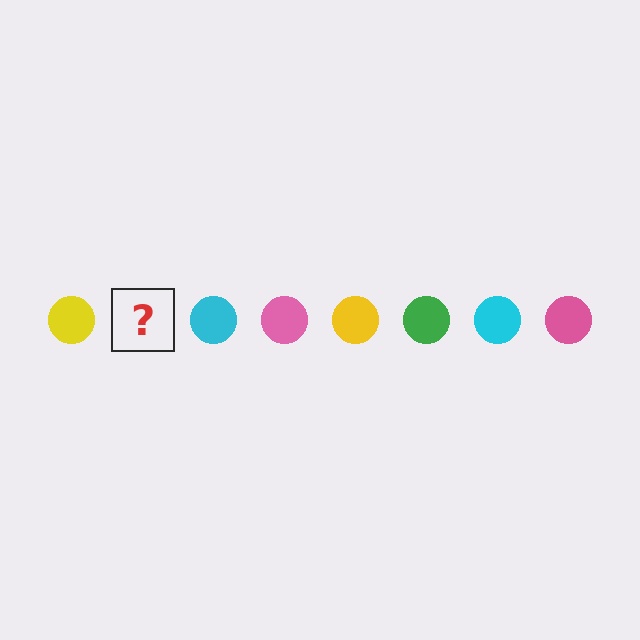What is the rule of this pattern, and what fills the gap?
The rule is that the pattern cycles through yellow, green, cyan, pink circles. The gap should be filled with a green circle.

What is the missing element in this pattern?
The missing element is a green circle.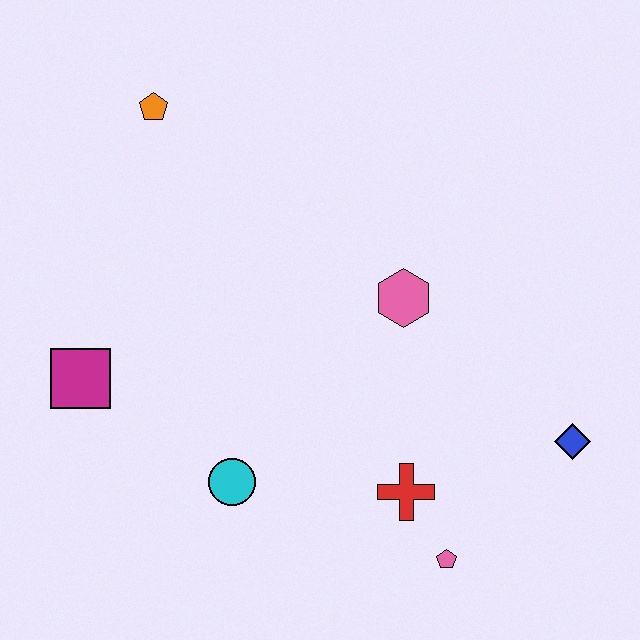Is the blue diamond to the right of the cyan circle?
Yes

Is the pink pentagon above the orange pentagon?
No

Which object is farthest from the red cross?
The orange pentagon is farthest from the red cross.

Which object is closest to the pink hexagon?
The red cross is closest to the pink hexagon.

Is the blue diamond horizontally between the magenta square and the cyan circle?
No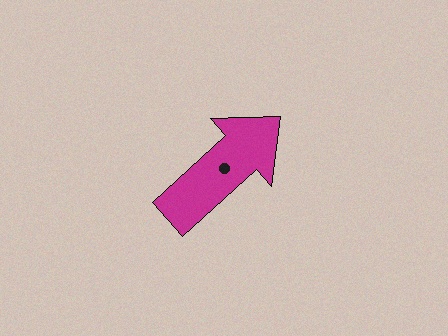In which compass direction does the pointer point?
Northeast.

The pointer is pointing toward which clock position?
Roughly 2 o'clock.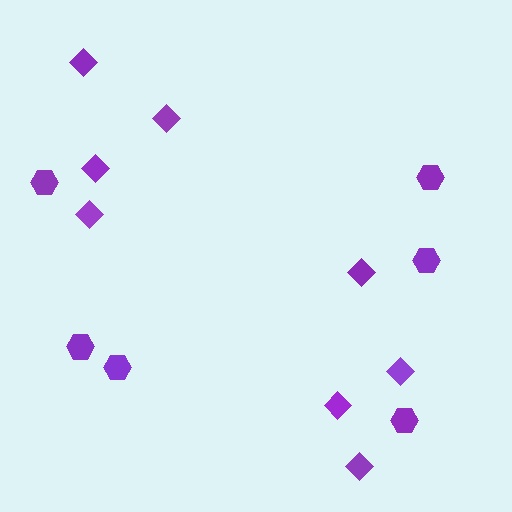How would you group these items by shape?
There are 2 groups: one group of hexagons (6) and one group of diamonds (8).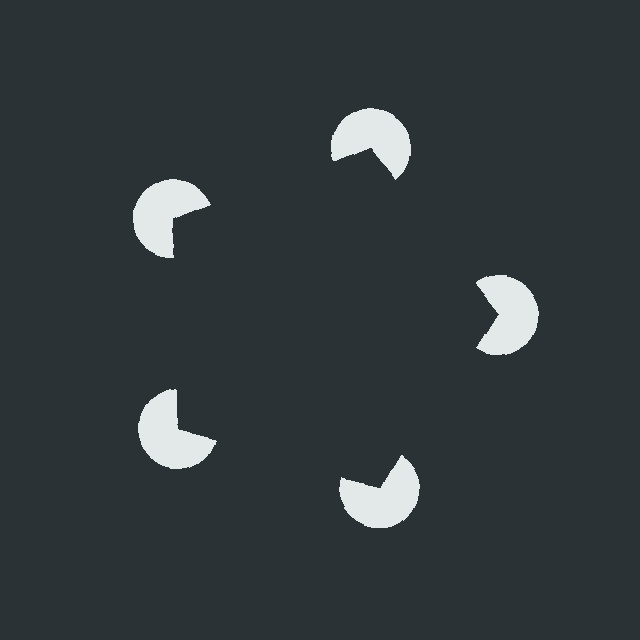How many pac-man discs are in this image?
There are 5 — one at each vertex of the illusory pentagon.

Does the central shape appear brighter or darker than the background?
It typically appears slightly darker than the background, even though no actual brightness change is drawn.